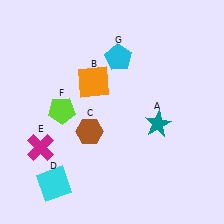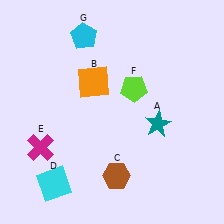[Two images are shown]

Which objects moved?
The objects that moved are: the brown hexagon (C), the lime pentagon (F), the cyan pentagon (G).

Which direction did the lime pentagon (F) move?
The lime pentagon (F) moved right.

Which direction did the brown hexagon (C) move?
The brown hexagon (C) moved down.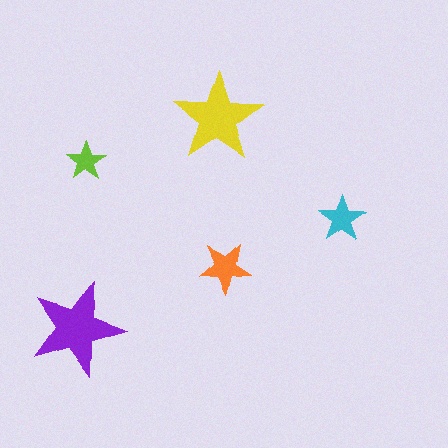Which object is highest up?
The yellow star is topmost.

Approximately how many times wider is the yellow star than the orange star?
About 1.5 times wider.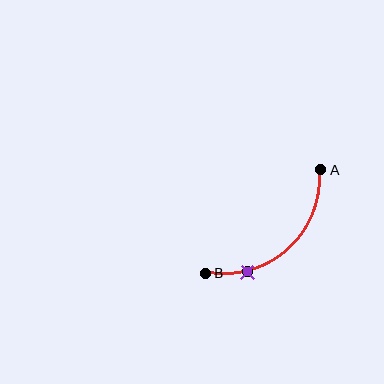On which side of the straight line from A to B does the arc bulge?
The arc bulges below and to the right of the straight line connecting A and B.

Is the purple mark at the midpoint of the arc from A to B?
No. The purple mark lies on the arc but is closer to endpoint B. The arc midpoint would be at the point on the curve equidistant along the arc from both A and B.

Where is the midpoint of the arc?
The arc midpoint is the point on the curve farthest from the straight line joining A and B. It sits below and to the right of that line.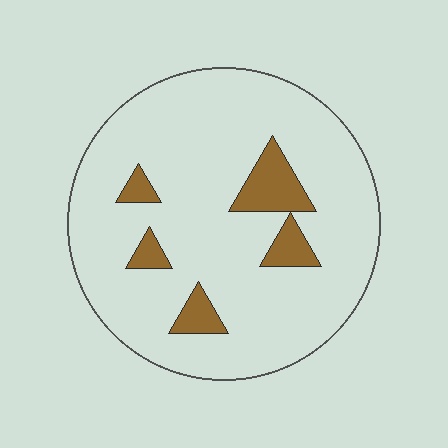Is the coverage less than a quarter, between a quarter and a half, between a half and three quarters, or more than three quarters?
Less than a quarter.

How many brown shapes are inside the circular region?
5.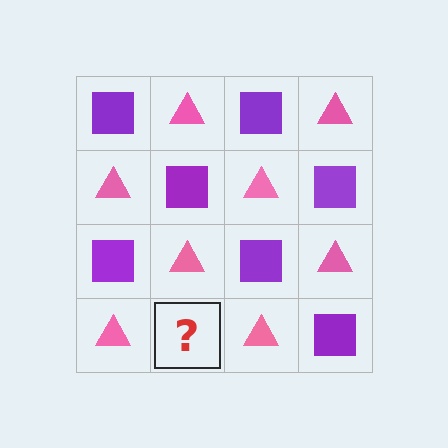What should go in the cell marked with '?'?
The missing cell should contain a purple square.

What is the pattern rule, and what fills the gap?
The rule is that it alternates purple square and pink triangle in a checkerboard pattern. The gap should be filled with a purple square.